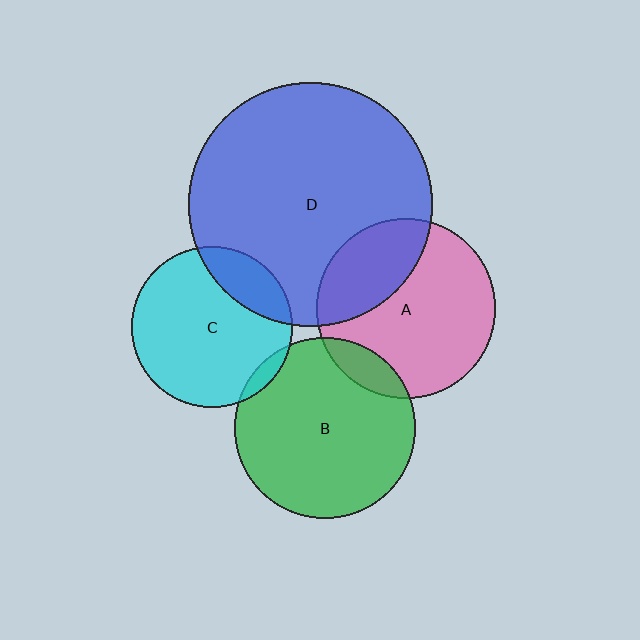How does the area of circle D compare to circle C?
Approximately 2.3 times.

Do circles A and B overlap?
Yes.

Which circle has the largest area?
Circle D (blue).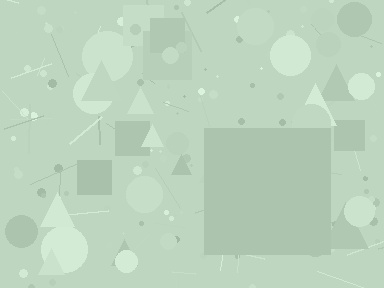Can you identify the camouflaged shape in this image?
The camouflaged shape is a square.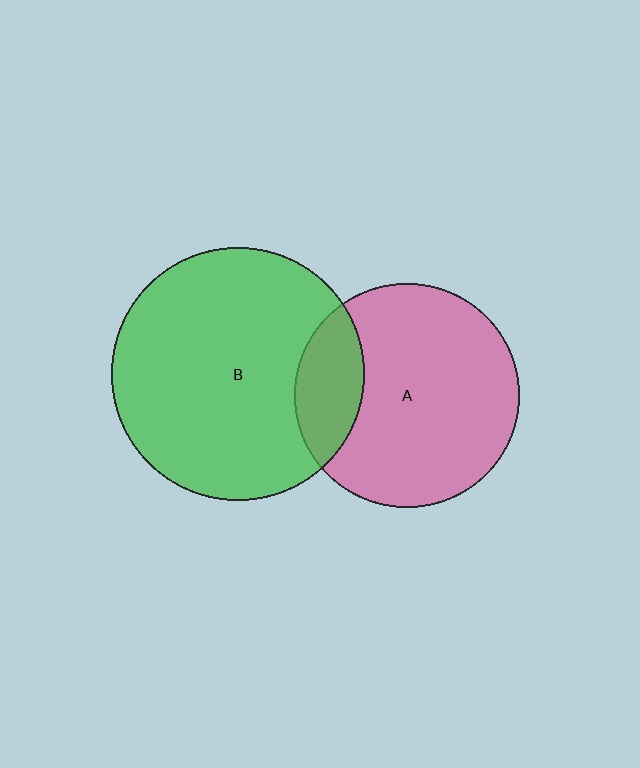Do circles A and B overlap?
Yes.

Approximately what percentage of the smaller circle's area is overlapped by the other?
Approximately 20%.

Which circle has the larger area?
Circle B (green).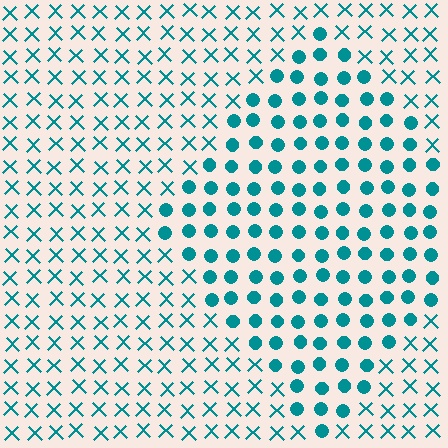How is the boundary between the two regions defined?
The boundary is defined by a change in element shape: circles inside vs. X marks outside. All elements share the same color and spacing.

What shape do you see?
I see a diamond.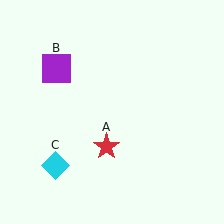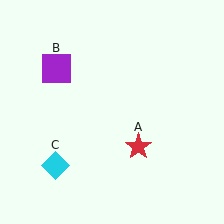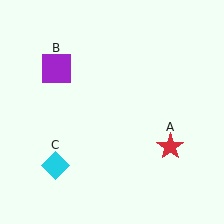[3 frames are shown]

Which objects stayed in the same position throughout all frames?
Purple square (object B) and cyan diamond (object C) remained stationary.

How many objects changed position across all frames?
1 object changed position: red star (object A).